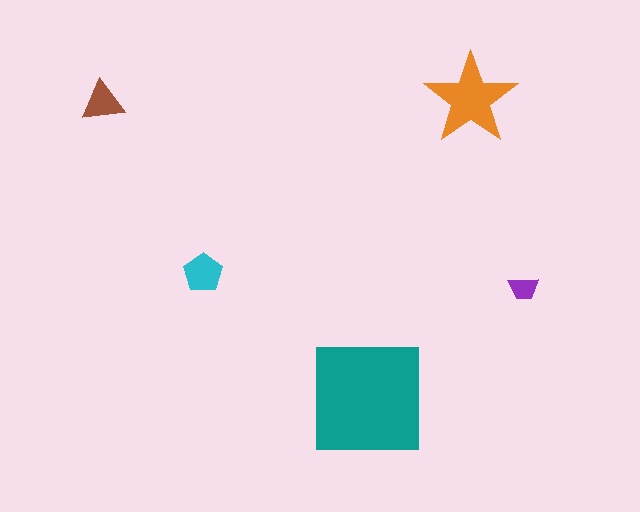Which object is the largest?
The teal square.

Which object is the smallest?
The purple trapezoid.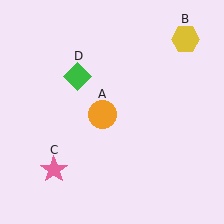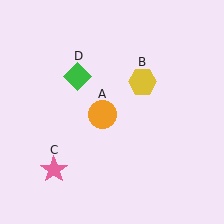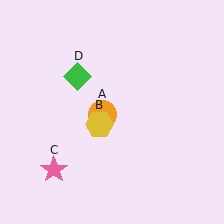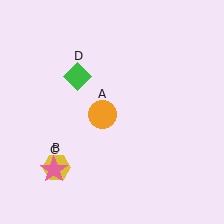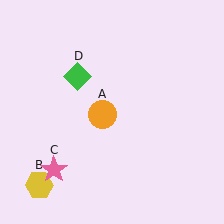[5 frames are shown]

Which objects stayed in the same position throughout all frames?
Orange circle (object A) and pink star (object C) and green diamond (object D) remained stationary.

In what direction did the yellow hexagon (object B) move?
The yellow hexagon (object B) moved down and to the left.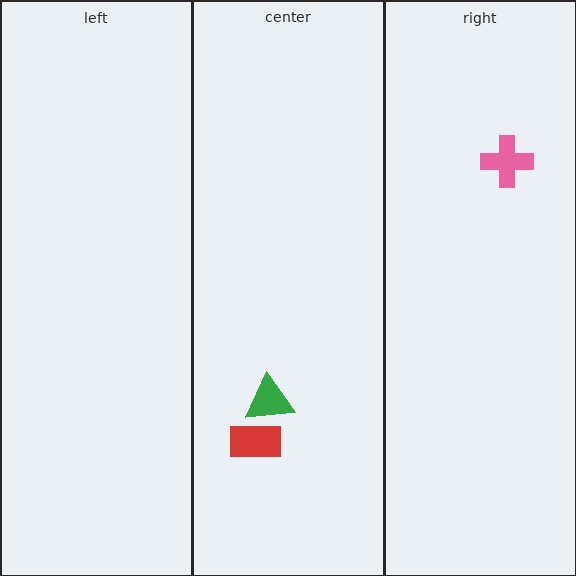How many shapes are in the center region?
2.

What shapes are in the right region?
The pink cross.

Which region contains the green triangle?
The center region.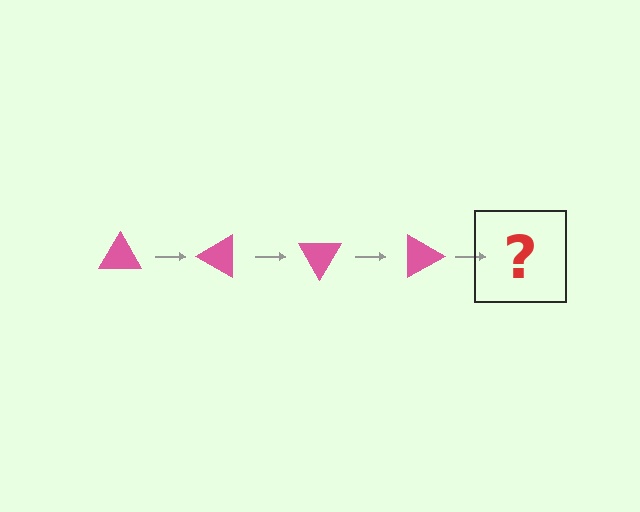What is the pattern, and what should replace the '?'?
The pattern is that the triangle rotates 30 degrees each step. The '?' should be a pink triangle rotated 120 degrees.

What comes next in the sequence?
The next element should be a pink triangle rotated 120 degrees.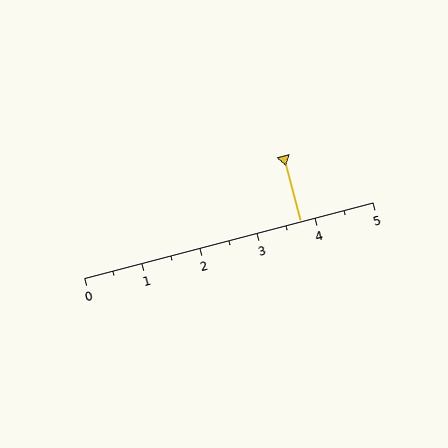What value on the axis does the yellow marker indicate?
The marker indicates approximately 3.8.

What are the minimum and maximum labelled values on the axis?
The axis runs from 0 to 5.